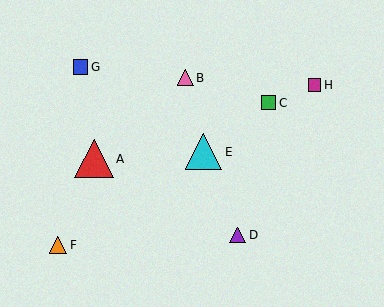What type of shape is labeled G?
Shape G is a blue square.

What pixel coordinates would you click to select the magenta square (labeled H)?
Click at (314, 85) to select the magenta square H.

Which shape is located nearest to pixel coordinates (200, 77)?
The pink triangle (labeled B) at (185, 78) is nearest to that location.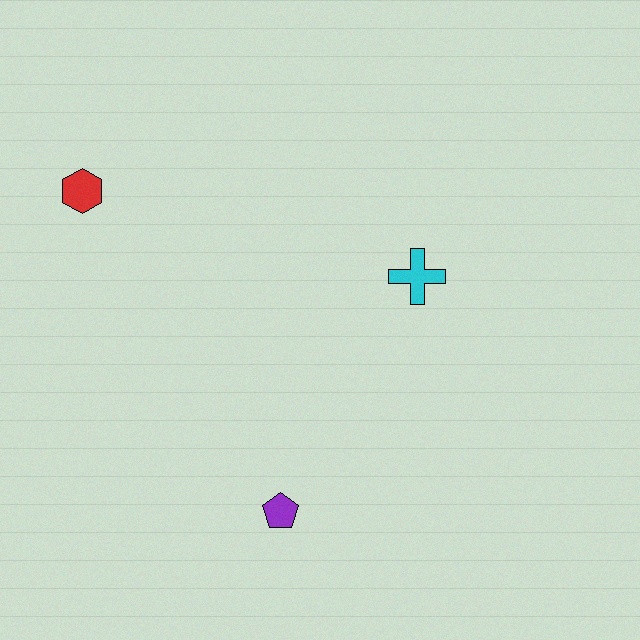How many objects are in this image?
There are 3 objects.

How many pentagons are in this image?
There is 1 pentagon.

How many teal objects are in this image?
There are no teal objects.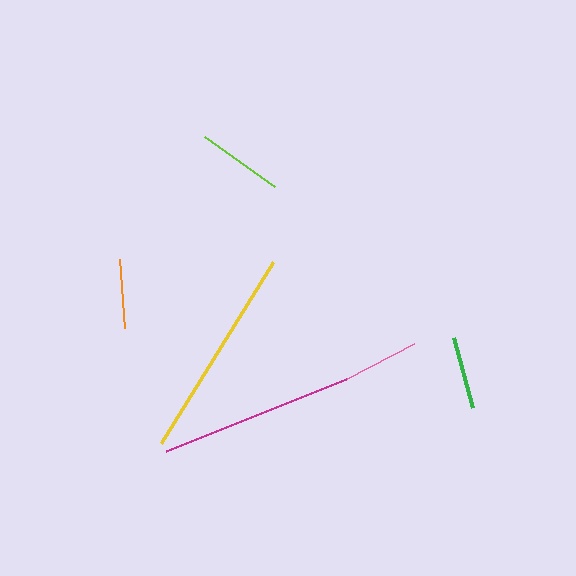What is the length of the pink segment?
The pink segment is approximately 76 pixels long.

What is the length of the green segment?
The green segment is approximately 73 pixels long.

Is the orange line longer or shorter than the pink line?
The pink line is longer than the orange line.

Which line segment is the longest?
The yellow line is the longest at approximately 214 pixels.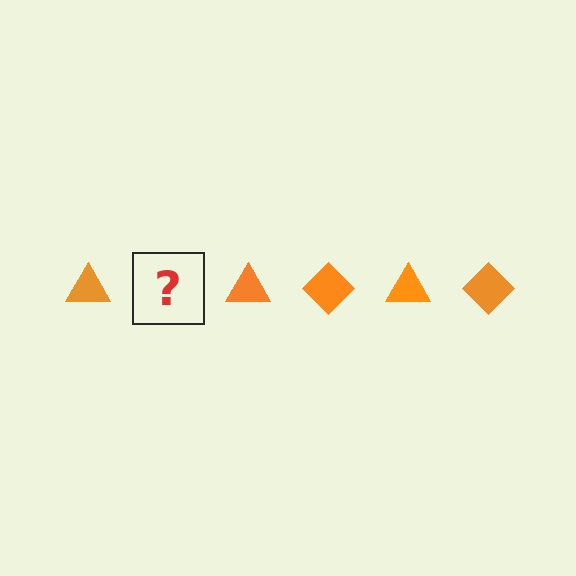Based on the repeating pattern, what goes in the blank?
The blank should be an orange diamond.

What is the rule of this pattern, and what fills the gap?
The rule is that the pattern cycles through triangle, diamond shapes in orange. The gap should be filled with an orange diamond.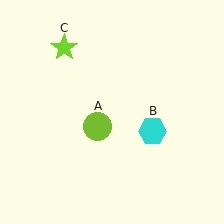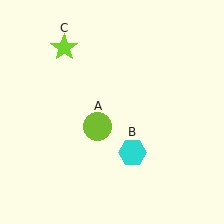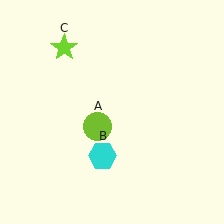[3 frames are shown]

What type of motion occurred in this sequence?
The cyan hexagon (object B) rotated clockwise around the center of the scene.